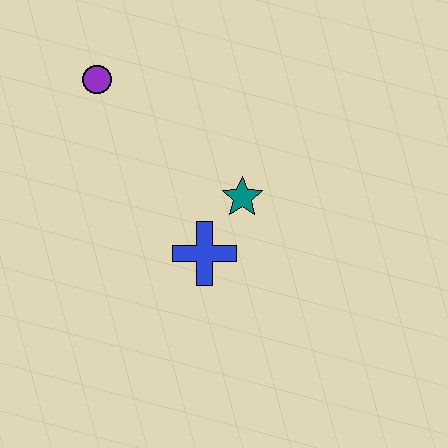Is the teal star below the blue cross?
No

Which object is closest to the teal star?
The blue cross is closest to the teal star.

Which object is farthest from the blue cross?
The purple circle is farthest from the blue cross.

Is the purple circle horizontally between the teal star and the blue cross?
No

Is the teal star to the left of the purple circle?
No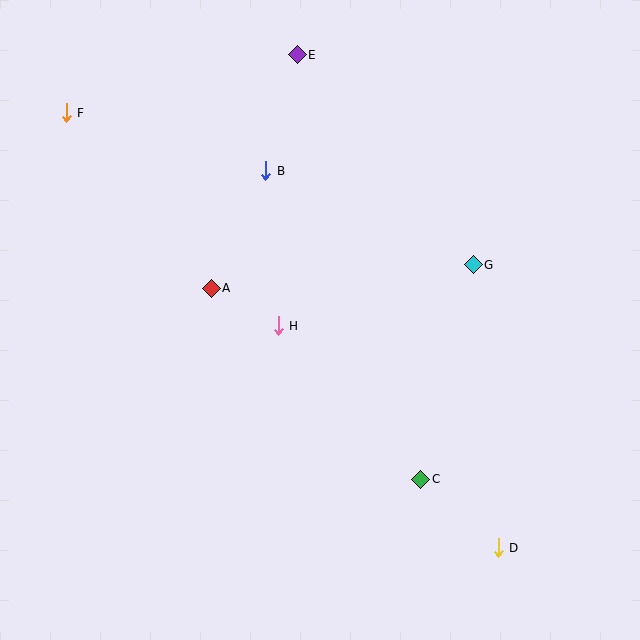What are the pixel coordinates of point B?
Point B is at (266, 171).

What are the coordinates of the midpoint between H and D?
The midpoint between H and D is at (388, 437).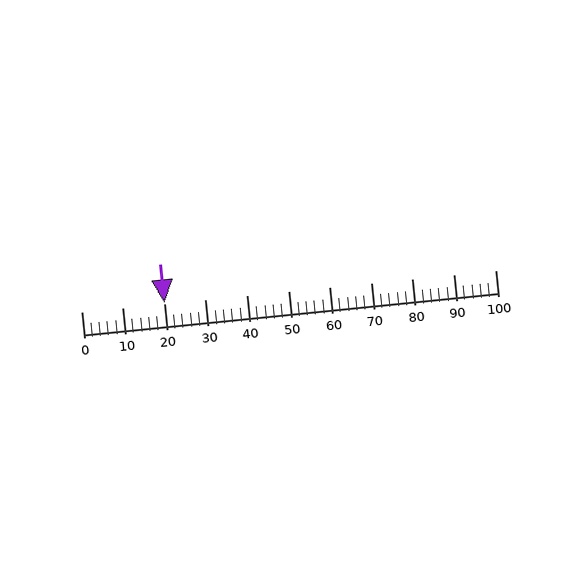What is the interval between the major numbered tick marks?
The major tick marks are spaced 10 units apart.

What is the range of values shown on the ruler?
The ruler shows values from 0 to 100.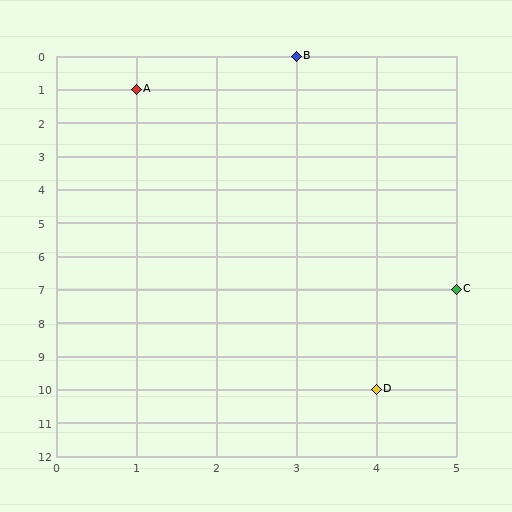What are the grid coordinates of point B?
Point B is at grid coordinates (3, 0).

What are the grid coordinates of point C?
Point C is at grid coordinates (5, 7).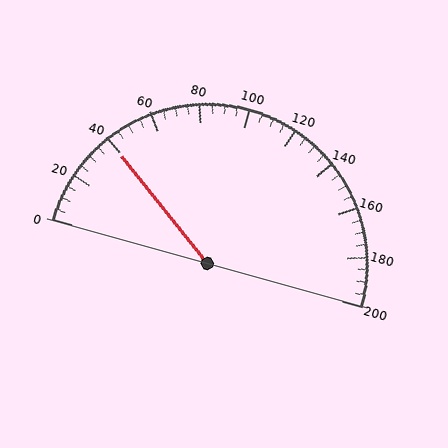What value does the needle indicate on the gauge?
The needle indicates approximately 40.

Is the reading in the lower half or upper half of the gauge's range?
The reading is in the lower half of the range (0 to 200).